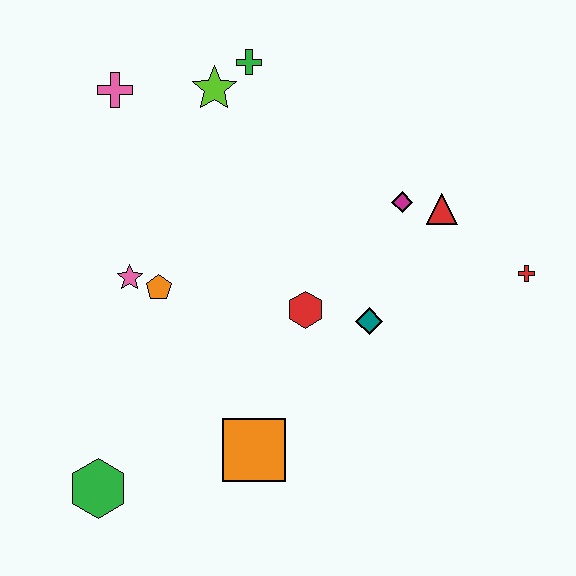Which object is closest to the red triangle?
The magenta diamond is closest to the red triangle.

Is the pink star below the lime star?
Yes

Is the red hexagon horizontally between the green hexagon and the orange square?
No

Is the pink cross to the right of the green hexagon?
Yes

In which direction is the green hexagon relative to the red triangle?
The green hexagon is to the left of the red triangle.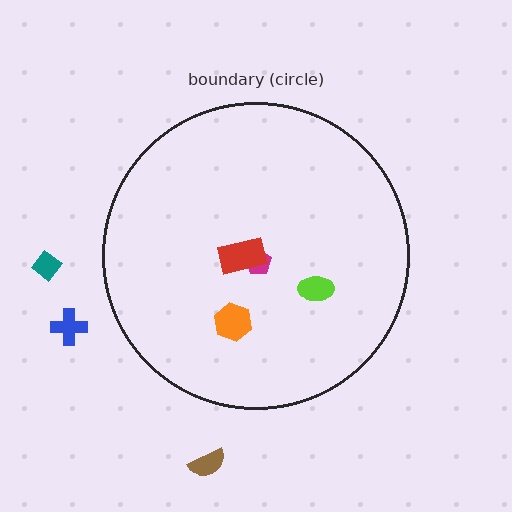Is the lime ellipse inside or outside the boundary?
Inside.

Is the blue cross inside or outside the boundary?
Outside.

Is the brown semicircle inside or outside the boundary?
Outside.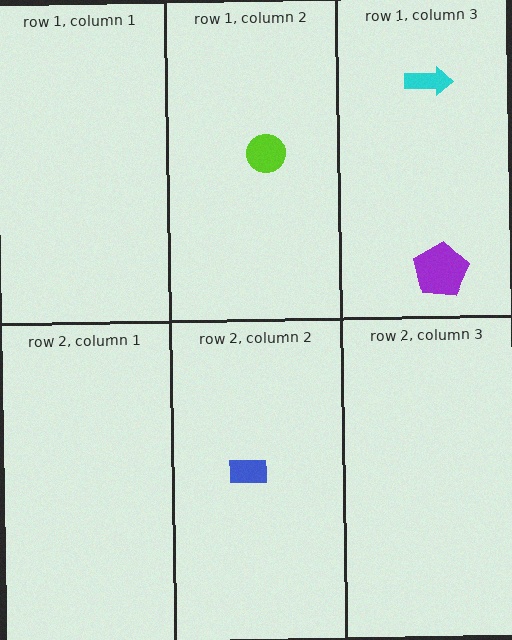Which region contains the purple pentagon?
The row 1, column 3 region.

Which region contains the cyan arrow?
The row 1, column 3 region.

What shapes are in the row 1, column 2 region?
The lime circle.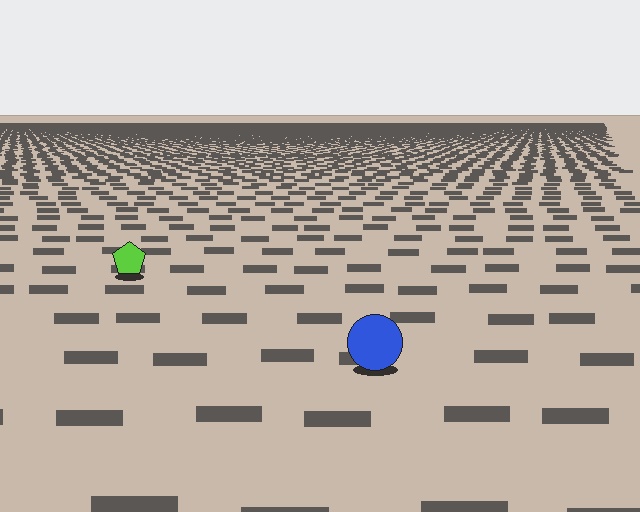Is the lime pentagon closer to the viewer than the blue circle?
No. The blue circle is closer — you can tell from the texture gradient: the ground texture is coarser near it.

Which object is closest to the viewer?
The blue circle is closest. The texture marks near it are larger and more spread out.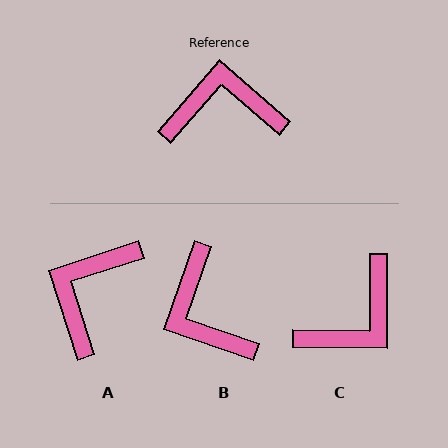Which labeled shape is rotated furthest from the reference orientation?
C, about 139 degrees away.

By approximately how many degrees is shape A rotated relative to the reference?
Approximately 59 degrees counter-clockwise.